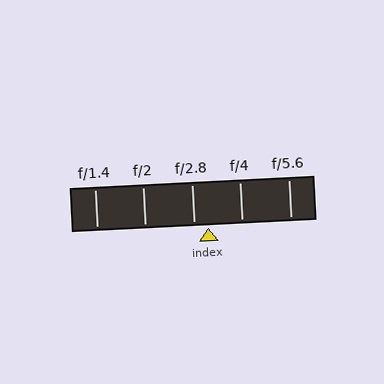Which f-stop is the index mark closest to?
The index mark is closest to f/2.8.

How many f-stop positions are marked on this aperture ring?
There are 5 f-stop positions marked.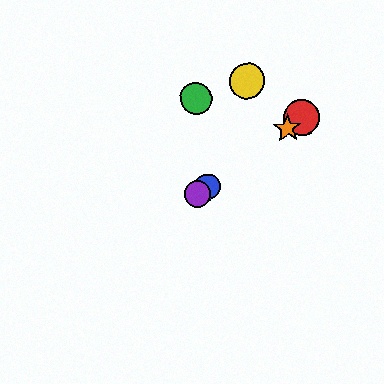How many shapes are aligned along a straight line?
4 shapes (the red circle, the blue circle, the purple circle, the orange star) are aligned along a straight line.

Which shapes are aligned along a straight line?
The red circle, the blue circle, the purple circle, the orange star are aligned along a straight line.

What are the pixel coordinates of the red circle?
The red circle is at (302, 118).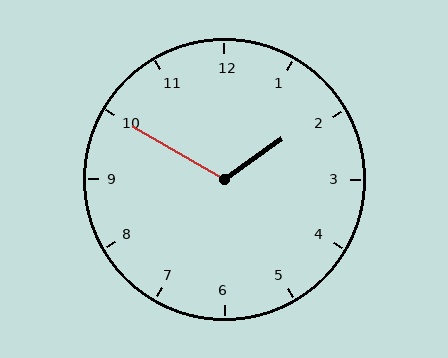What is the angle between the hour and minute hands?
Approximately 115 degrees.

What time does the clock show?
1:50.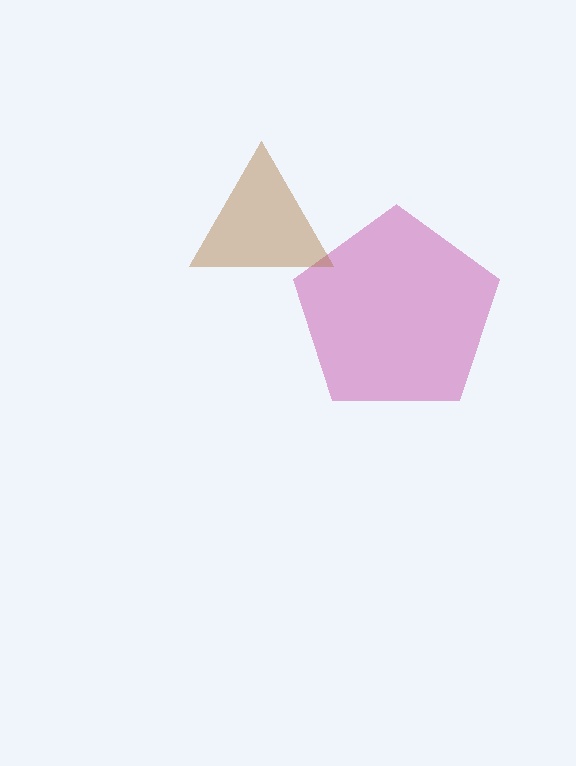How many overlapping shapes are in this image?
There are 2 overlapping shapes in the image.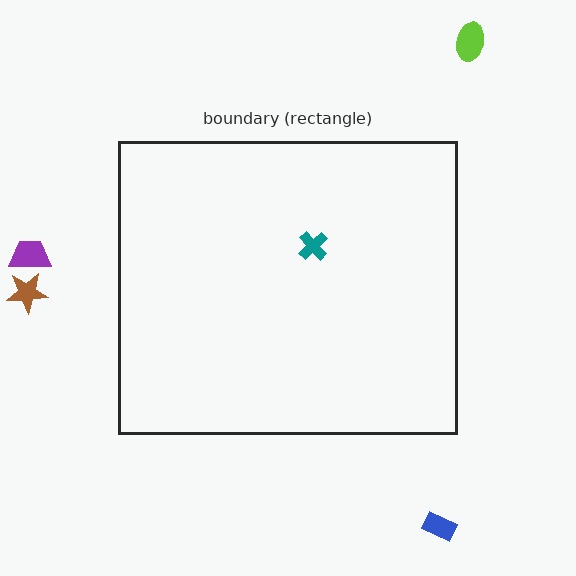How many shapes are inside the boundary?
1 inside, 4 outside.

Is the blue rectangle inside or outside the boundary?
Outside.